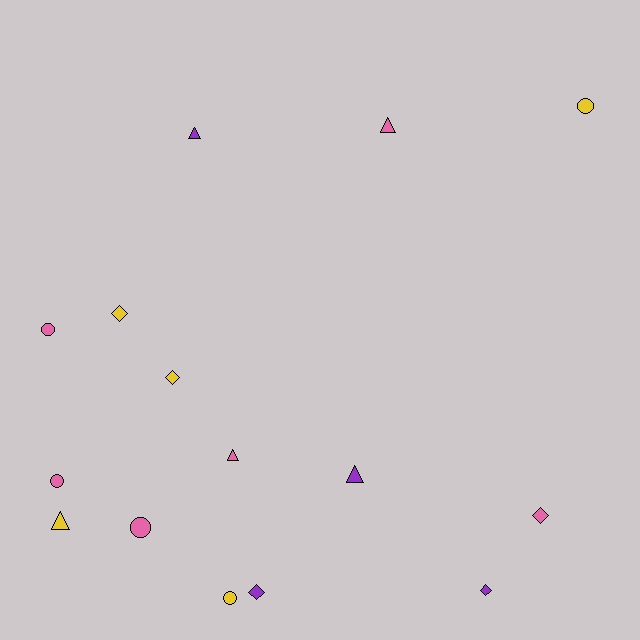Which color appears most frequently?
Pink, with 6 objects.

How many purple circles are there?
There are no purple circles.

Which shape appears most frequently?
Diamond, with 5 objects.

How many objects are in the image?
There are 15 objects.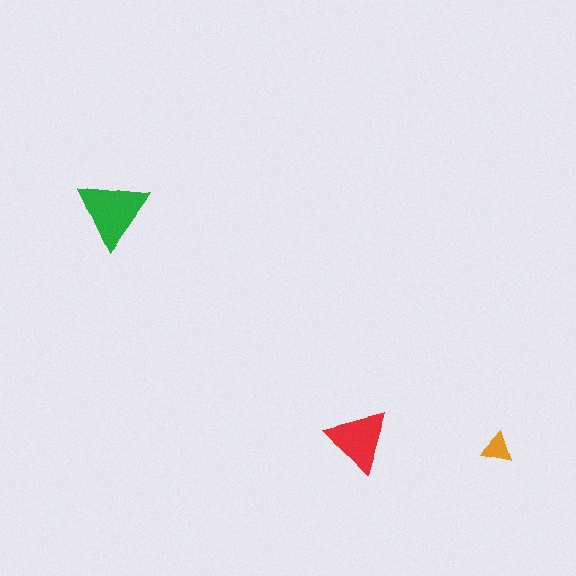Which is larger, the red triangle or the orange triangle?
The red one.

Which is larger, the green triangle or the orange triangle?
The green one.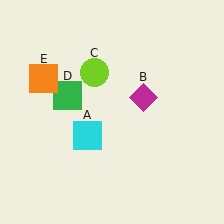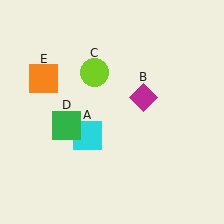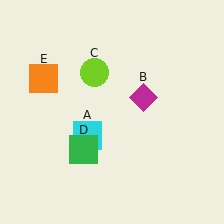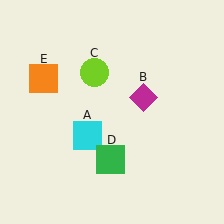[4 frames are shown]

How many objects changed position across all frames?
1 object changed position: green square (object D).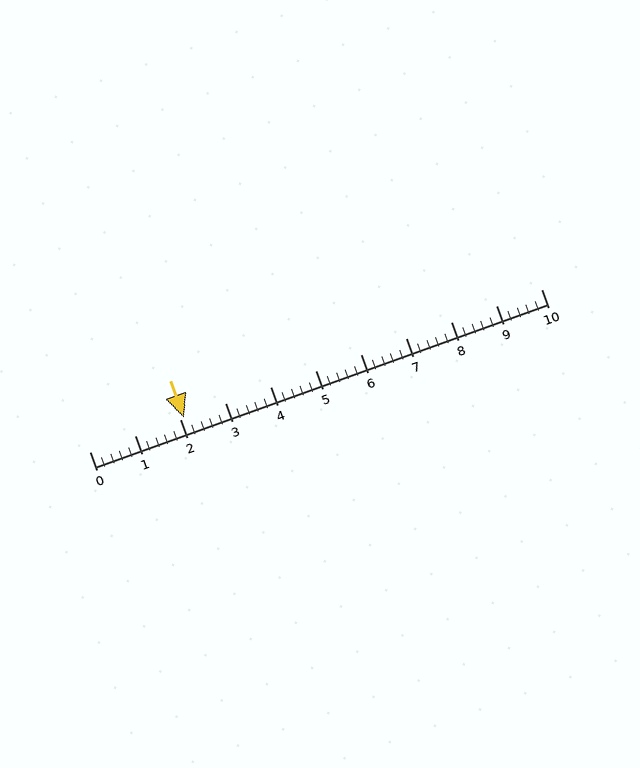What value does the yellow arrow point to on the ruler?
The yellow arrow points to approximately 2.1.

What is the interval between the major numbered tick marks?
The major tick marks are spaced 1 units apart.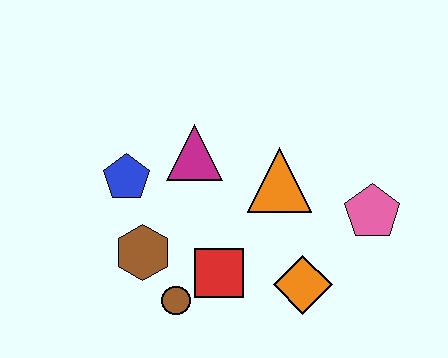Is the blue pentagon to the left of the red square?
Yes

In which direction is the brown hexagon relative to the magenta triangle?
The brown hexagon is below the magenta triangle.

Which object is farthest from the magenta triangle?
The pink pentagon is farthest from the magenta triangle.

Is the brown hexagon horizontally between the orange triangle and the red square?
No